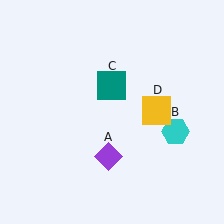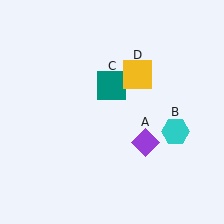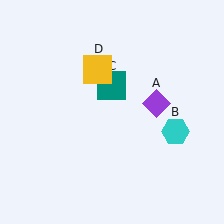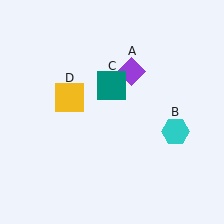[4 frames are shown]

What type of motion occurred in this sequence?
The purple diamond (object A), yellow square (object D) rotated counterclockwise around the center of the scene.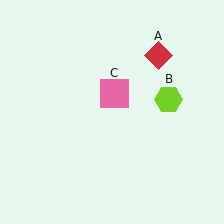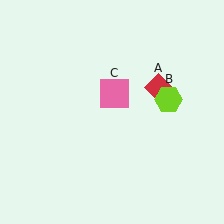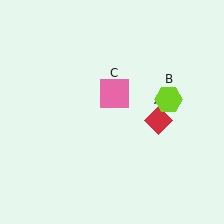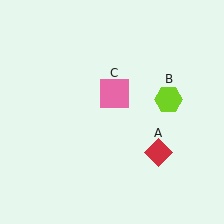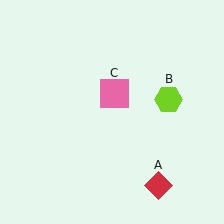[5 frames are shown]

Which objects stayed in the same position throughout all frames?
Lime hexagon (object B) and pink square (object C) remained stationary.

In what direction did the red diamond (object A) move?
The red diamond (object A) moved down.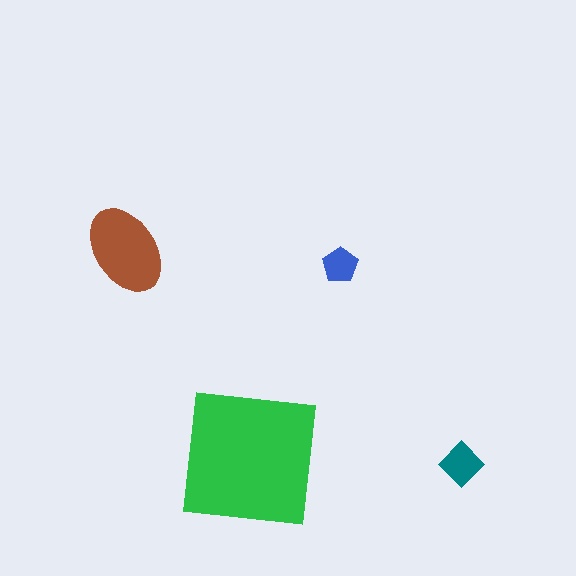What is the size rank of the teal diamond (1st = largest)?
3rd.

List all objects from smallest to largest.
The blue pentagon, the teal diamond, the brown ellipse, the green square.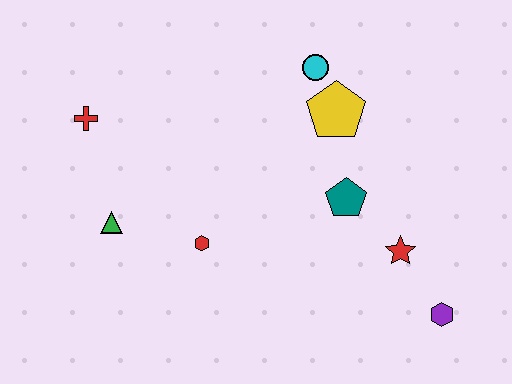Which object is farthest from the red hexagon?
The purple hexagon is farthest from the red hexagon.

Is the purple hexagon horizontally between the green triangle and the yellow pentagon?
No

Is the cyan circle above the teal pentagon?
Yes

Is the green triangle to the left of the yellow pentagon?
Yes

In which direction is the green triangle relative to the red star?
The green triangle is to the left of the red star.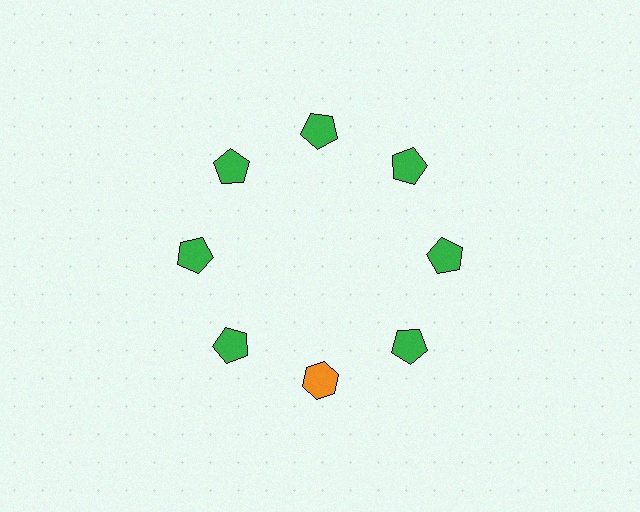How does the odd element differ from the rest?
It differs in both color (orange instead of green) and shape (hexagon instead of pentagon).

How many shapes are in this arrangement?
There are 8 shapes arranged in a ring pattern.